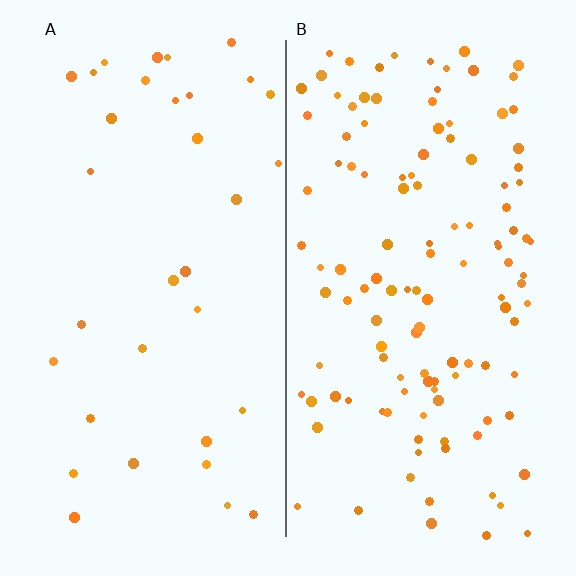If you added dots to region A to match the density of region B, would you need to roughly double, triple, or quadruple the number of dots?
Approximately quadruple.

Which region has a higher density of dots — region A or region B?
B (the right).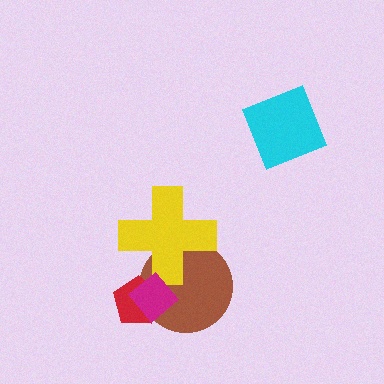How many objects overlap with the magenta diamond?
3 objects overlap with the magenta diamond.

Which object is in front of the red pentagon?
The magenta diamond is in front of the red pentagon.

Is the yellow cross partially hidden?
Yes, it is partially covered by another shape.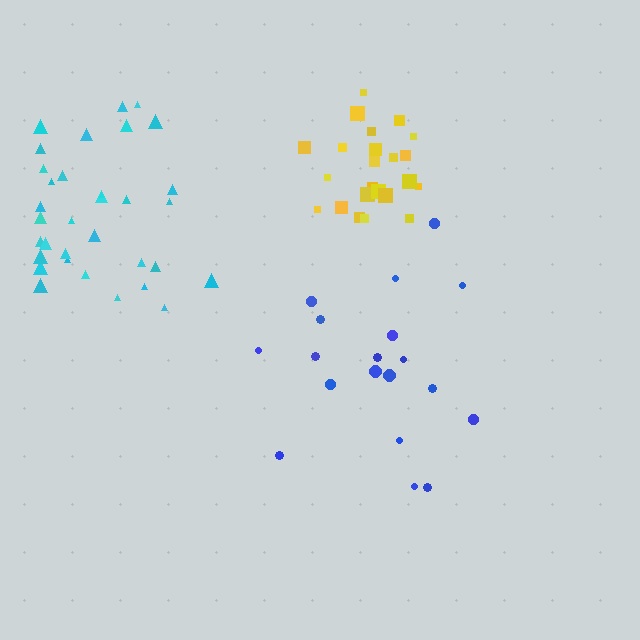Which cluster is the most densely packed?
Yellow.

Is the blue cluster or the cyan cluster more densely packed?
Cyan.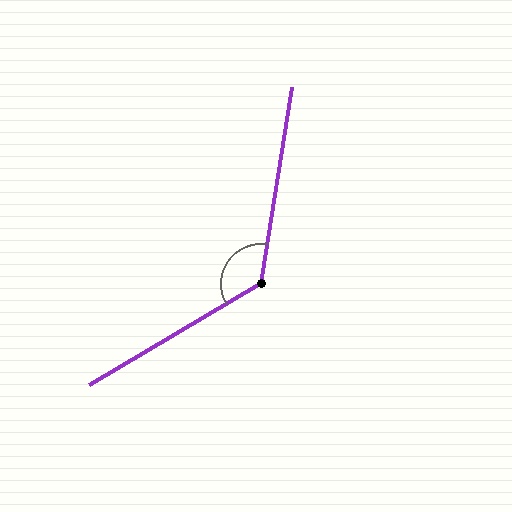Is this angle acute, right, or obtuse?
It is obtuse.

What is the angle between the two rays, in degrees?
Approximately 130 degrees.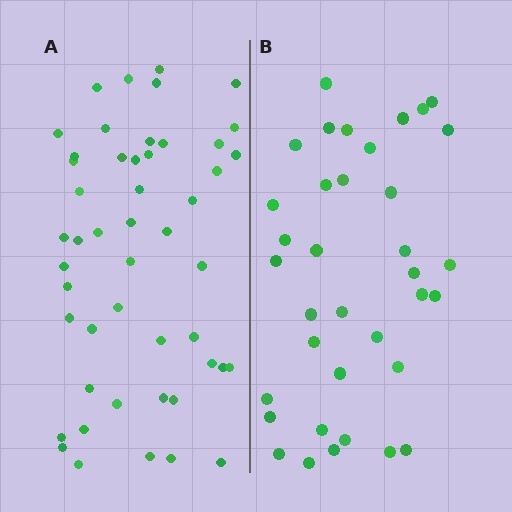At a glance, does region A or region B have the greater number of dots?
Region A (the left region) has more dots.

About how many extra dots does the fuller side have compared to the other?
Region A has approximately 15 more dots than region B.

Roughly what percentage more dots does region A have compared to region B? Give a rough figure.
About 35% more.